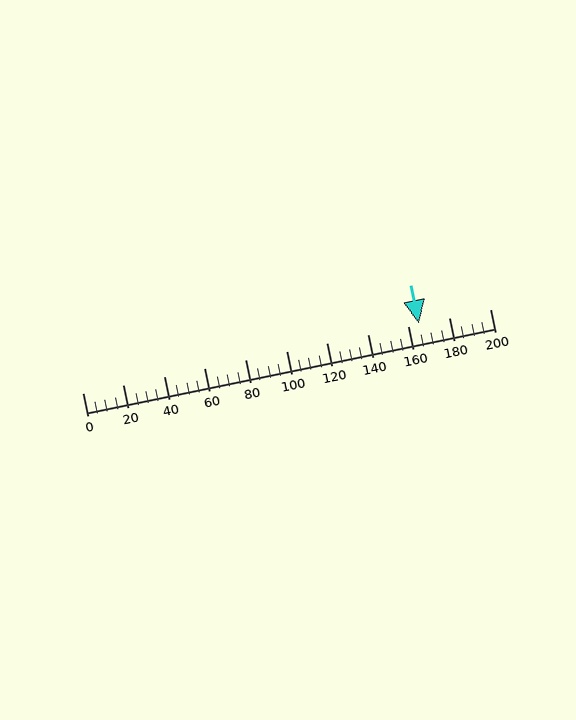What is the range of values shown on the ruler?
The ruler shows values from 0 to 200.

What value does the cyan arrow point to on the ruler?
The cyan arrow points to approximately 165.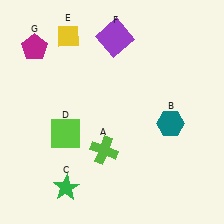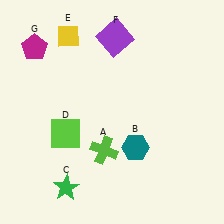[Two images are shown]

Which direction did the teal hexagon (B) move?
The teal hexagon (B) moved left.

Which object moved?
The teal hexagon (B) moved left.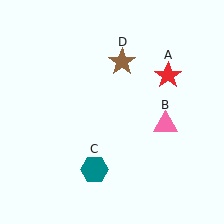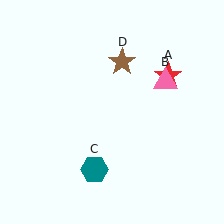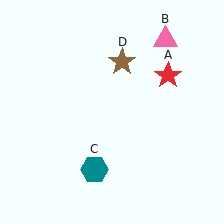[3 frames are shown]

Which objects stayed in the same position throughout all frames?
Red star (object A) and teal hexagon (object C) and brown star (object D) remained stationary.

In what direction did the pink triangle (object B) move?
The pink triangle (object B) moved up.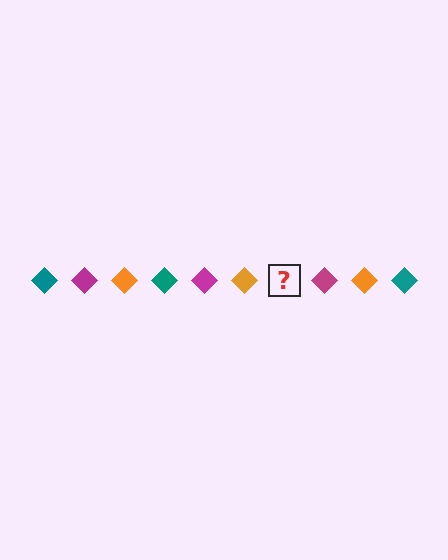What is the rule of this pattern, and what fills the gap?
The rule is that the pattern cycles through teal, magenta, orange diamonds. The gap should be filled with a teal diamond.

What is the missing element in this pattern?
The missing element is a teal diamond.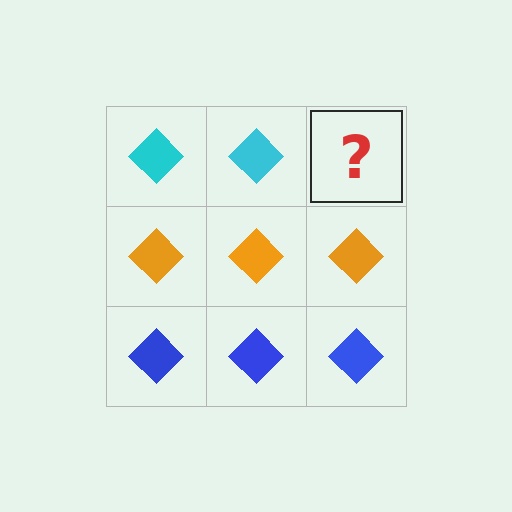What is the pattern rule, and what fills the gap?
The rule is that each row has a consistent color. The gap should be filled with a cyan diamond.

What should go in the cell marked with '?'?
The missing cell should contain a cyan diamond.